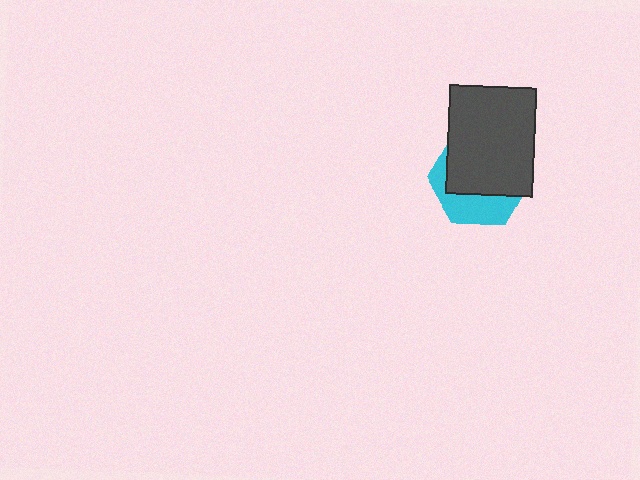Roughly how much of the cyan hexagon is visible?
A small part of it is visible (roughly 35%).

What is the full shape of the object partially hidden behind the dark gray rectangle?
The partially hidden object is a cyan hexagon.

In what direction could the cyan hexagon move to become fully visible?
The cyan hexagon could move down. That would shift it out from behind the dark gray rectangle entirely.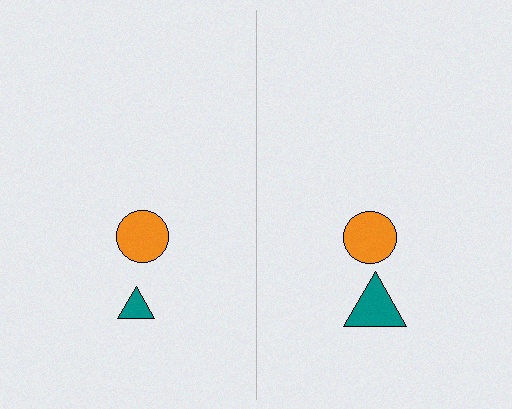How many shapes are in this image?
There are 4 shapes in this image.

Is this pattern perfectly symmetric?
No, the pattern is not perfectly symmetric. The teal triangle on the right side has a different size than its mirror counterpart.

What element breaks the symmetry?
The teal triangle on the right side has a different size than its mirror counterpart.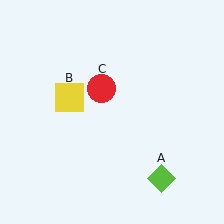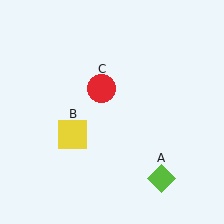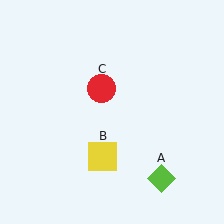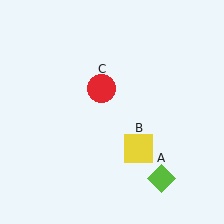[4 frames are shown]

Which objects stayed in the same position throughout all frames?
Lime diamond (object A) and red circle (object C) remained stationary.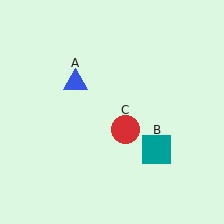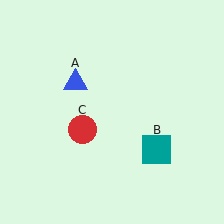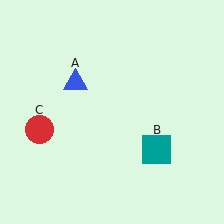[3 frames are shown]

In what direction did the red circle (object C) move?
The red circle (object C) moved left.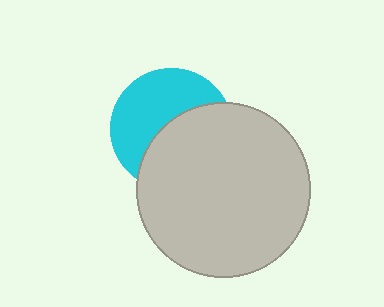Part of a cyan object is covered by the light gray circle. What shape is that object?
It is a circle.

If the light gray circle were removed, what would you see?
You would see the complete cyan circle.